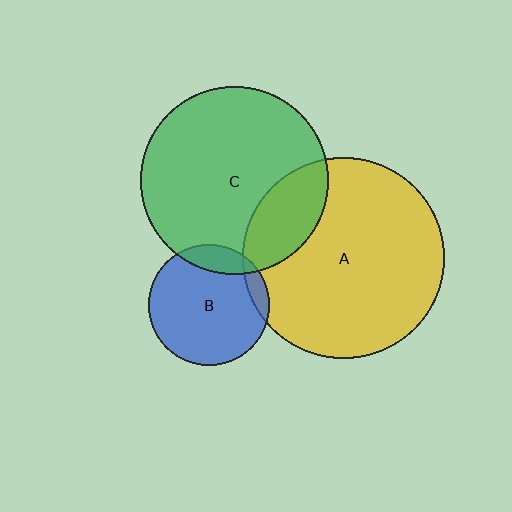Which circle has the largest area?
Circle A (yellow).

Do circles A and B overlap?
Yes.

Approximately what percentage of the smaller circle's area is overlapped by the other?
Approximately 10%.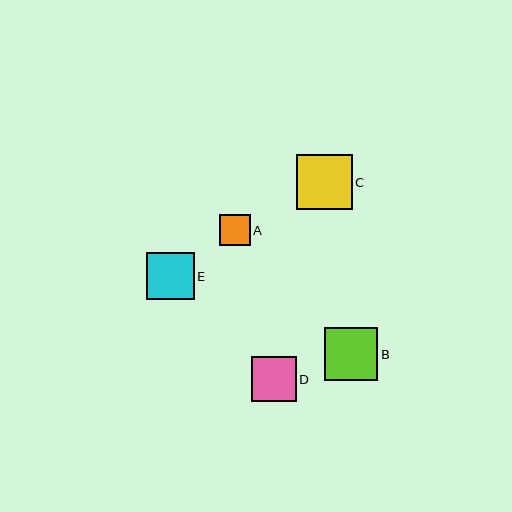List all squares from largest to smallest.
From largest to smallest: C, B, E, D, A.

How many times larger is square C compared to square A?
Square C is approximately 1.8 times the size of square A.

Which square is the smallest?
Square A is the smallest with a size of approximately 30 pixels.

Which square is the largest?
Square C is the largest with a size of approximately 56 pixels.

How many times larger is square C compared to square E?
Square C is approximately 1.2 times the size of square E.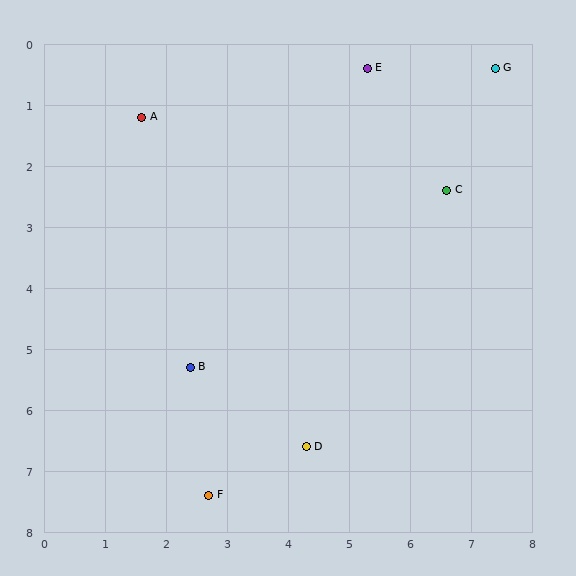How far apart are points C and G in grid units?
Points C and G are about 2.2 grid units apart.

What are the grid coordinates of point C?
Point C is at approximately (6.6, 2.4).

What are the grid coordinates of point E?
Point E is at approximately (5.3, 0.4).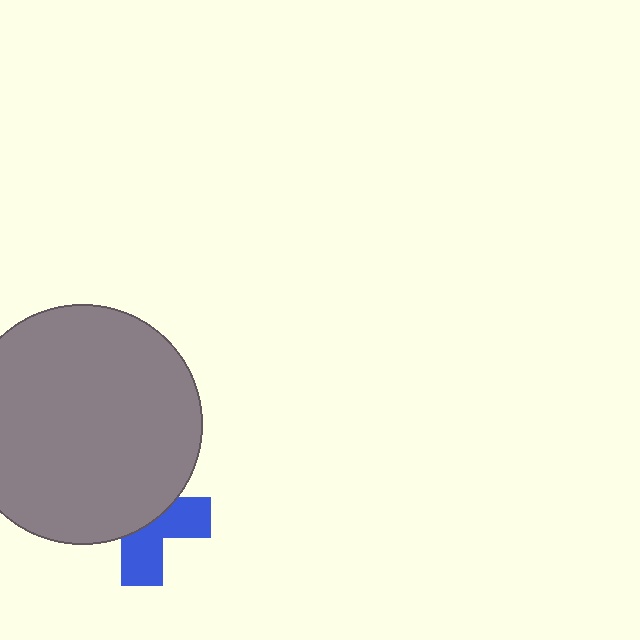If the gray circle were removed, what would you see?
You would see the complete blue cross.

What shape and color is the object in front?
The object in front is a gray circle.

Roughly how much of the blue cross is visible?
A small part of it is visible (roughly 44%).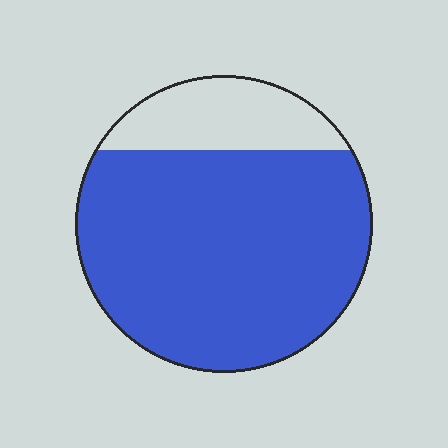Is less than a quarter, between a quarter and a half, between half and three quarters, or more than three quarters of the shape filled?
More than three quarters.